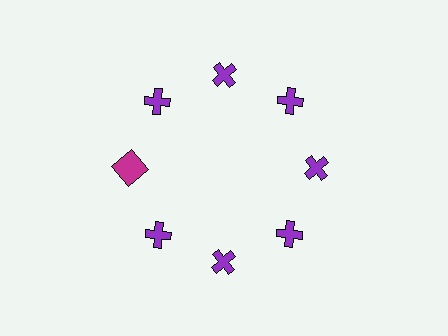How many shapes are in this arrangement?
There are 8 shapes arranged in a ring pattern.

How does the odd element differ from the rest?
It differs in both color (magenta instead of purple) and shape (square instead of cross).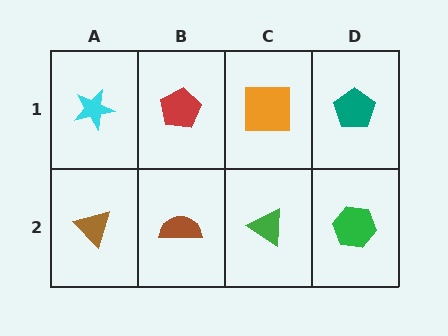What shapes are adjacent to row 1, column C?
A green triangle (row 2, column C), a red pentagon (row 1, column B), a teal pentagon (row 1, column D).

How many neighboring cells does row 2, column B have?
3.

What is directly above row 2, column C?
An orange square.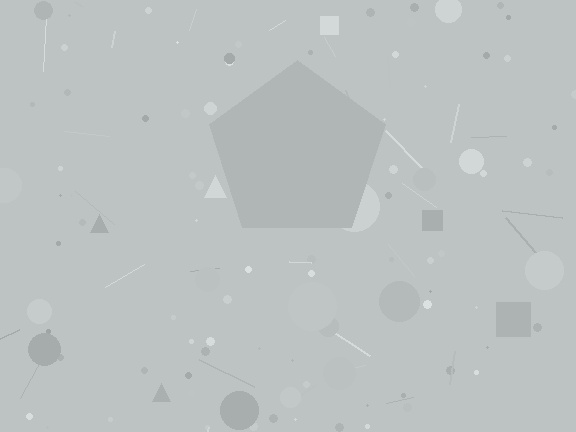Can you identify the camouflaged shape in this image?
The camouflaged shape is a pentagon.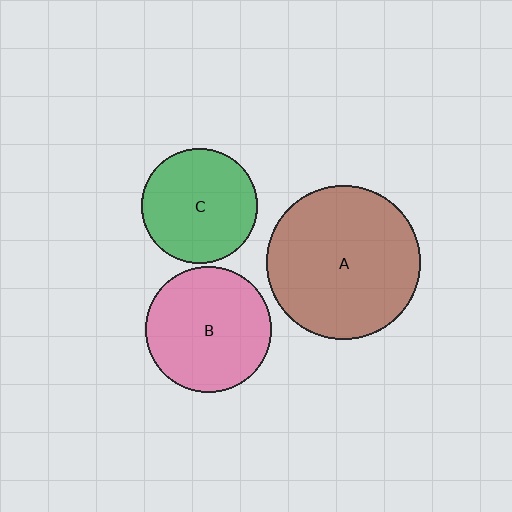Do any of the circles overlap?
No, none of the circles overlap.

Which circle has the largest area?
Circle A (brown).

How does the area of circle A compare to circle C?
Approximately 1.8 times.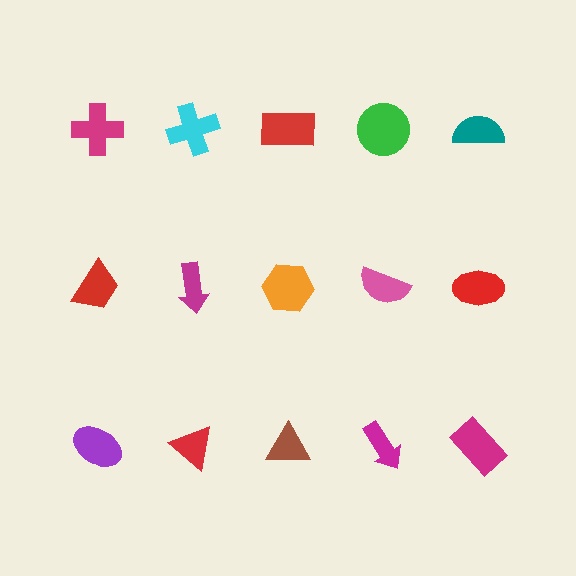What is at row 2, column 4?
A pink semicircle.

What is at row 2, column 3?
An orange hexagon.